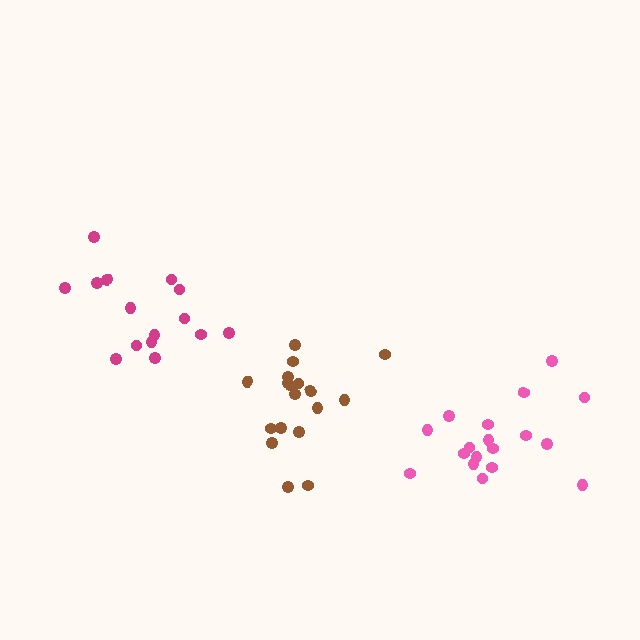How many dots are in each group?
Group 1: 18 dots, Group 2: 15 dots, Group 3: 18 dots (51 total).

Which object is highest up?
The magenta cluster is topmost.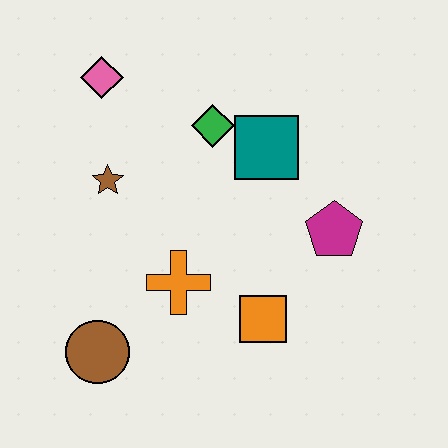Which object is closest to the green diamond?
The teal square is closest to the green diamond.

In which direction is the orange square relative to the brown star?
The orange square is to the right of the brown star.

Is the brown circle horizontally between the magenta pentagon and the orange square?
No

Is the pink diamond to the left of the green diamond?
Yes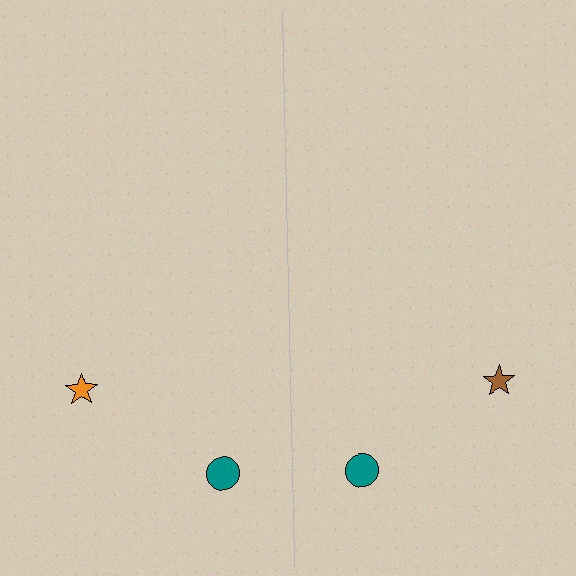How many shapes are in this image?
There are 4 shapes in this image.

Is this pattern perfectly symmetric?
No, the pattern is not perfectly symmetric. The brown star on the right side breaks the symmetry — its mirror counterpart is orange.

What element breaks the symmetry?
The brown star on the right side breaks the symmetry — its mirror counterpart is orange.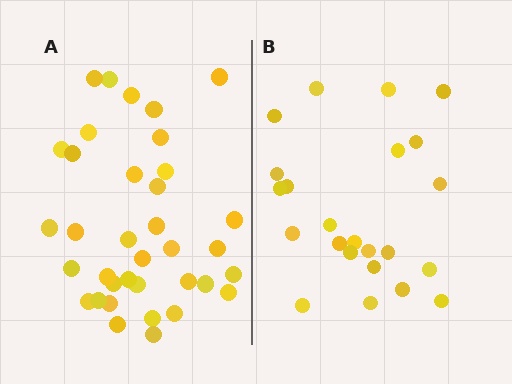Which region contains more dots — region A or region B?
Region A (the left region) has more dots.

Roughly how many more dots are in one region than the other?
Region A has approximately 15 more dots than region B.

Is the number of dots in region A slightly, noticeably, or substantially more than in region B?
Region A has substantially more. The ratio is roughly 1.6 to 1.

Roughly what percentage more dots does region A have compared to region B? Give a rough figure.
About 55% more.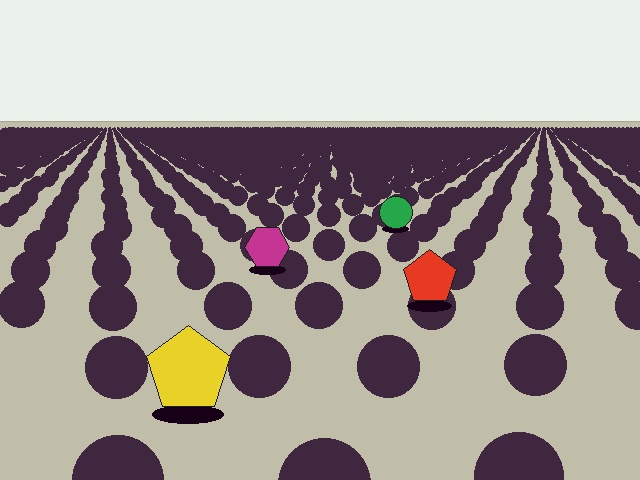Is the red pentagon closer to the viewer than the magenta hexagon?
Yes. The red pentagon is closer — you can tell from the texture gradient: the ground texture is coarser near it.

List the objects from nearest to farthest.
From nearest to farthest: the yellow pentagon, the red pentagon, the magenta hexagon, the green circle.